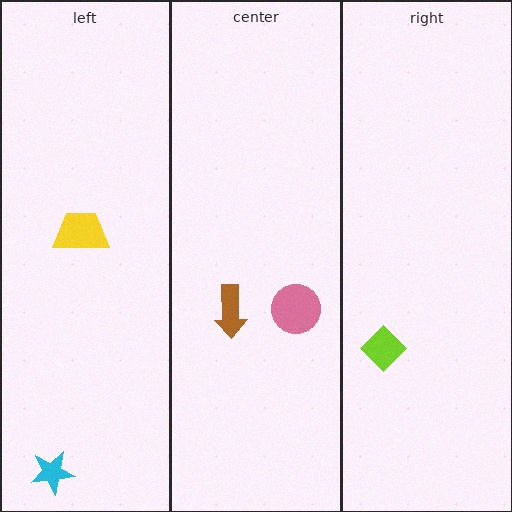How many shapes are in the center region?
2.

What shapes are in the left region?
The cyan star, the yellow trapezoid.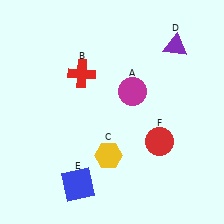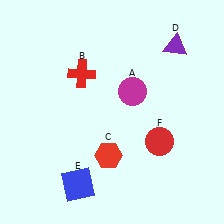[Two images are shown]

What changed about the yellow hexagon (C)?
In Image 1, C is yellow. In Image 2, it changed to red.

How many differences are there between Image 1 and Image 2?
There is 1 difference between the two images.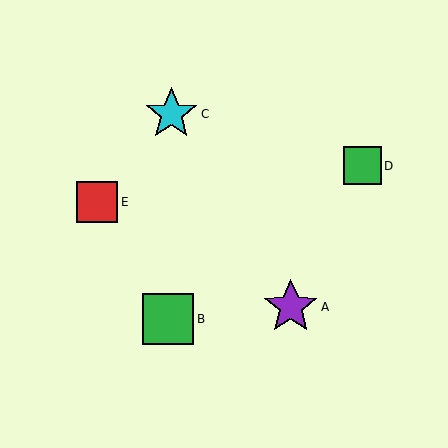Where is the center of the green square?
The center of the green square is at (168, 319).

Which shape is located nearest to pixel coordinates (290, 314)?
The purple star (labeled A) at (291, 307) is nearest to that location.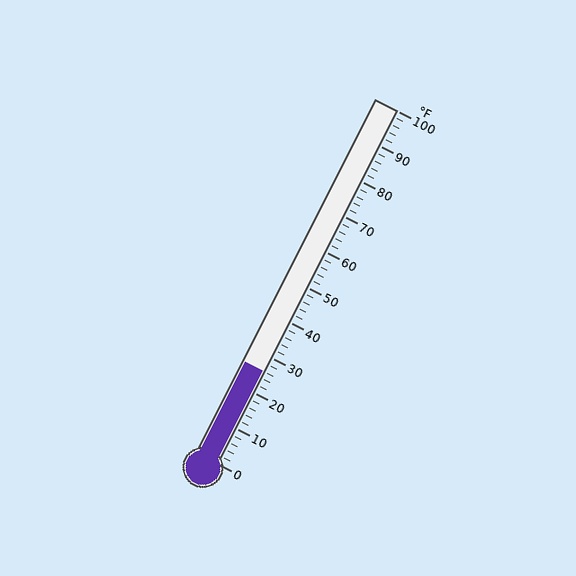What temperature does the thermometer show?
The thermometer shows approximately 26°F.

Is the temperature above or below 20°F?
The temperature is above 20°F.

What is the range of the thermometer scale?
The thermometer scale ranges from 0°F to 100°F.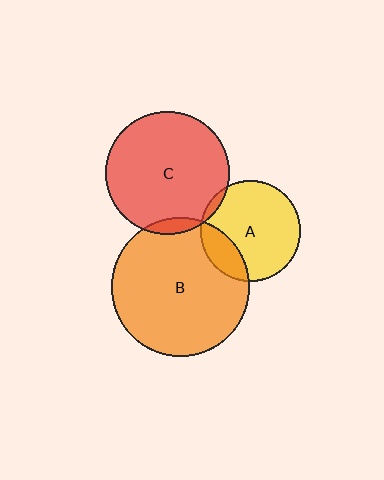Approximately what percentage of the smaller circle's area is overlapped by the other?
Approximately 20%.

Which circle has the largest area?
Circle B (orange).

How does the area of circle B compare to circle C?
Approximately 1.3 times.